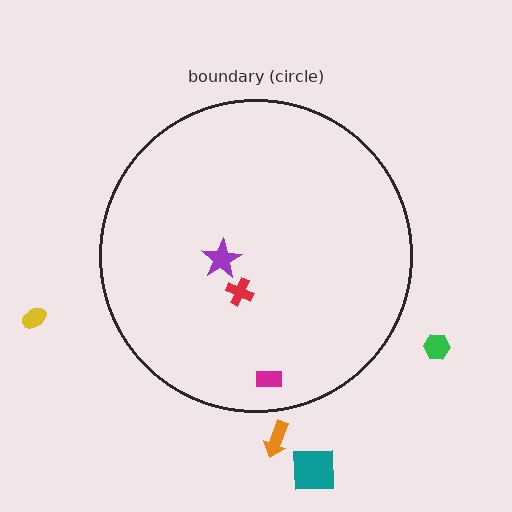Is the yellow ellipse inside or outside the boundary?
Outside.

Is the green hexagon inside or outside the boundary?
Outside.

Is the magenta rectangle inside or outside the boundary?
Inside.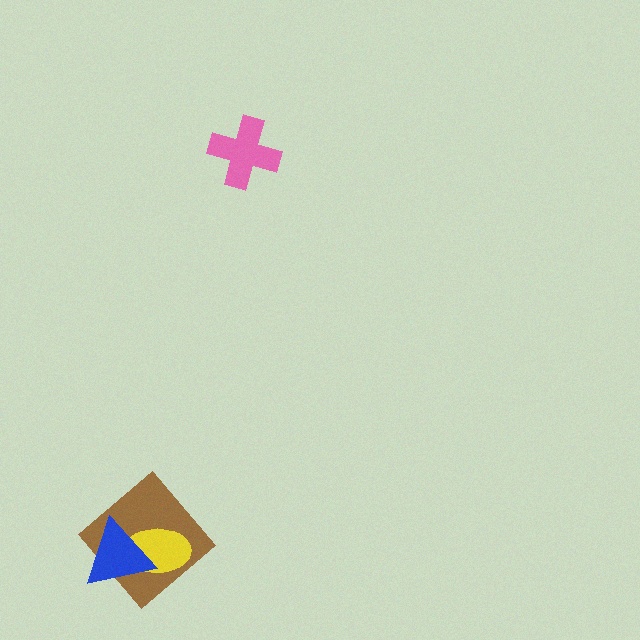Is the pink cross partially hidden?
No, no other shape covers it.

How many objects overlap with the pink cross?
0 objects overlap with the pink cross.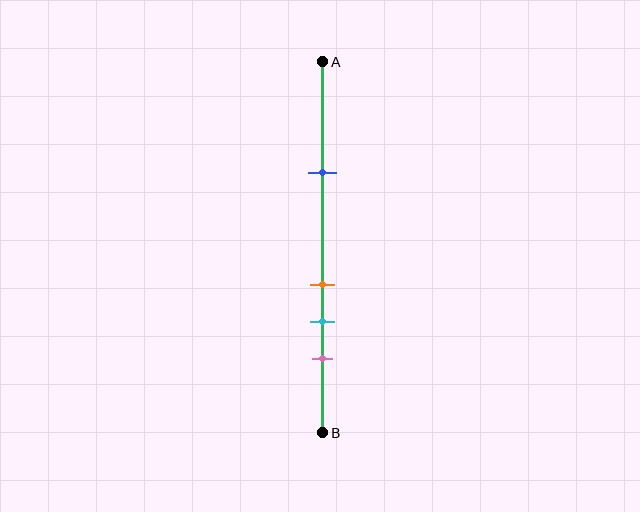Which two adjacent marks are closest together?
The orange and cyan marks are the closest adjacent pair.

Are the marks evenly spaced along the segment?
No, the marks are not evenly spaced.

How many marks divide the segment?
There are 4 marks dividing the segment.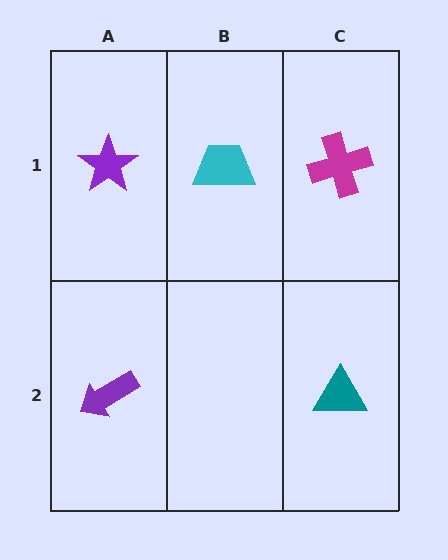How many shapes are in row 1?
3 shapes.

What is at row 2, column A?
A purple arrow.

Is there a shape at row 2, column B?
No, that cell is empty.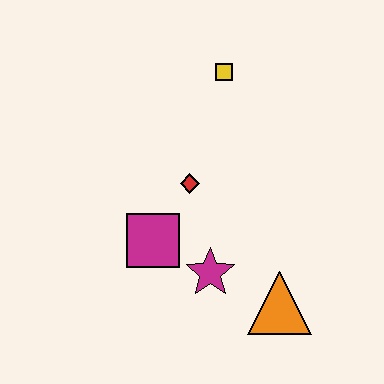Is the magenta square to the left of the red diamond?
Yes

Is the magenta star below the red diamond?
Yes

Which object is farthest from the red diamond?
The orange triangle is farthest from the red diamond.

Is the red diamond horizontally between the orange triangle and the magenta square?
Yes